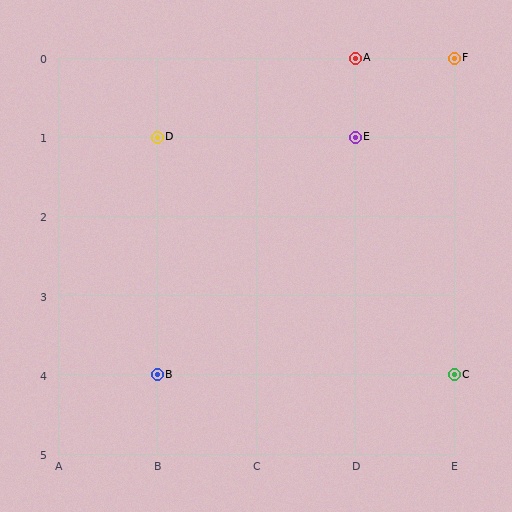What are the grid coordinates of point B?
Point B is at grid coordinates (B, 4).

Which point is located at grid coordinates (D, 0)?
Point A is at (D, 0).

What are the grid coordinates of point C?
Point C is at grid coordinates (E, 4).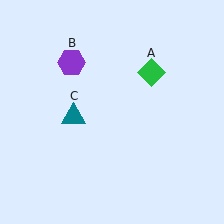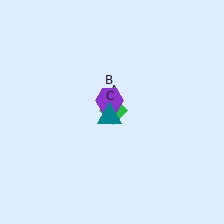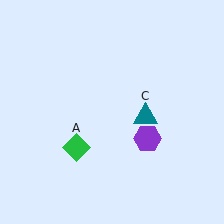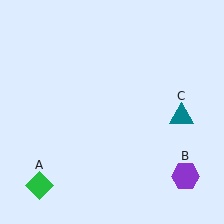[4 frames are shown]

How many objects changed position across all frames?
3 objects changed position: green diamond (object A), purple hexagon (object B), teal triangle (object C).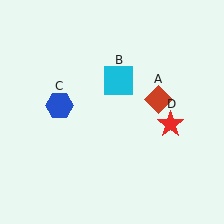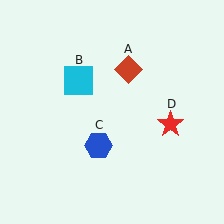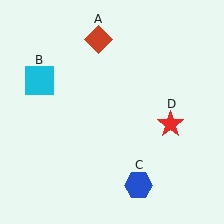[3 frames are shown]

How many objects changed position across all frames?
3 objects changed position: red diamond (object A), cyan square (object B), blue hexagon (object C).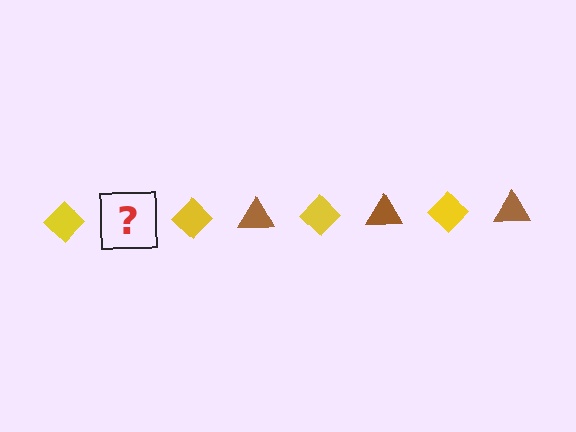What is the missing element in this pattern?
The missing element is a brown triangle.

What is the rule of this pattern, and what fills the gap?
The rule is that the pattern alternates between yellow diamond and brown triangle. The gap should be filled with a brown triangle.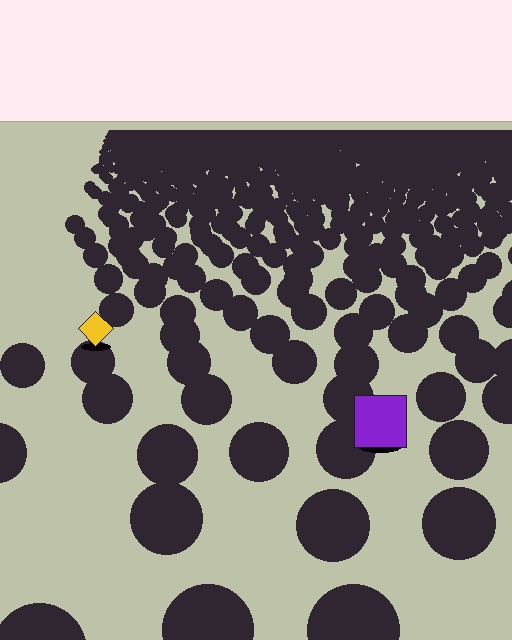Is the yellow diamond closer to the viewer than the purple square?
No. The purple square is closer — you can tell from the texture gradient: the ground texture is coarser near it.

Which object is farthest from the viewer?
The yellow diamond is farthest from the viewer. It appears smaller and the ground texture around it is denser.